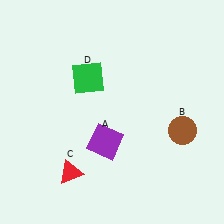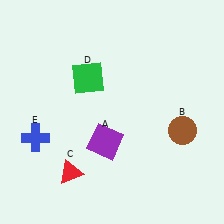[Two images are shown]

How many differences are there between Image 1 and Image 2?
There is 1 difference between the two images.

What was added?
A blue cross (E) was added in Image 2.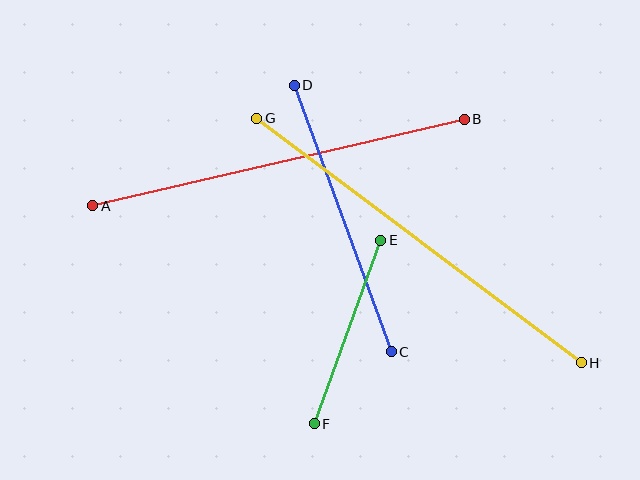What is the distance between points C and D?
The distance is approximately 284 pixels.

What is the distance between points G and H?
The distance is approximately 406 pixels.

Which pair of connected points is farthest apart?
Points G and H are farthest apart.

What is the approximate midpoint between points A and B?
The midpoint is at approximately (278, 162) pixels.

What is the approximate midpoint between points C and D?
The midpoint is at approximately (343, 218) pixels.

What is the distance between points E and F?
The distance is approximately 195 pixels.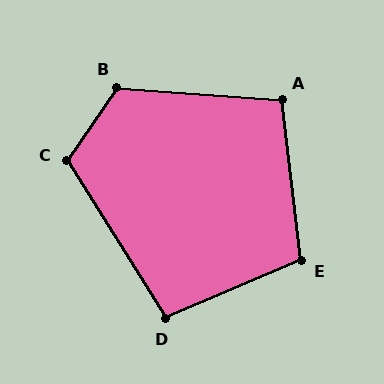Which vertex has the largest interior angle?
B, at approximately 120 degrees.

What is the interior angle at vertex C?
Approximately 114 degrees (obtuse).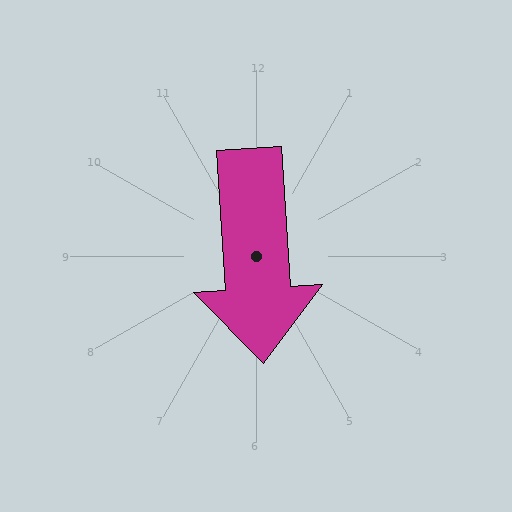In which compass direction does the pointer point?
South.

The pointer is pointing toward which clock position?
Roughly 6 o'clock.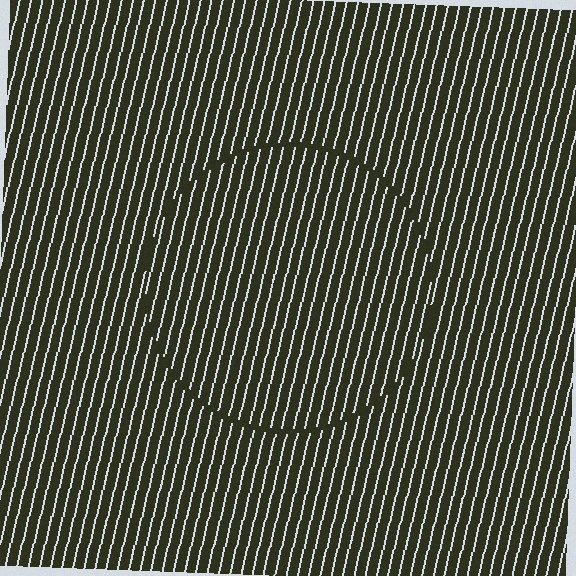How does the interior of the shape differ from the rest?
The interior of the shape contains the same grating, shifted by half a period — the contour is defined by the phase discontinuity where line-ends from the inner and outer gratings abut.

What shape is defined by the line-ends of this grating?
An illusory circle. The interior of the shape contains the same grating, shifted by half a period — the contour is defined by the phase discontinuity where line-ends from the inner and outer gratings abut.